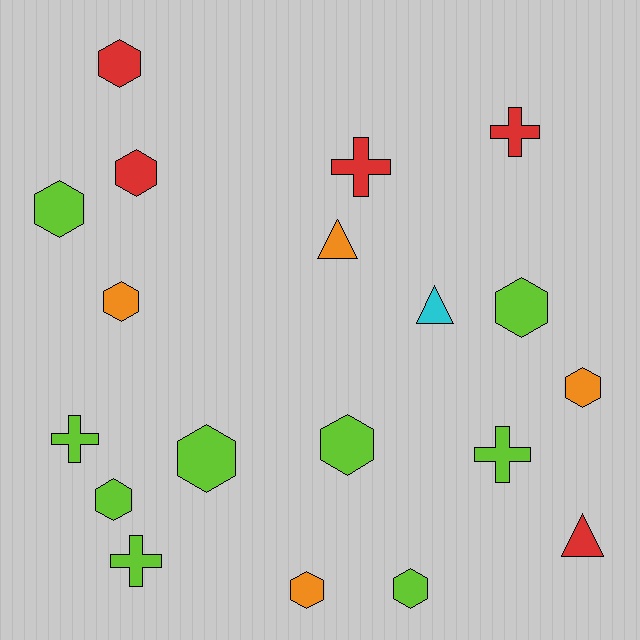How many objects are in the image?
There are 19 objects.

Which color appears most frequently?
Lime, with 9 objects.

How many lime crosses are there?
There are 3 lime crosses.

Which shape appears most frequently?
Hexagon, with 11 objects.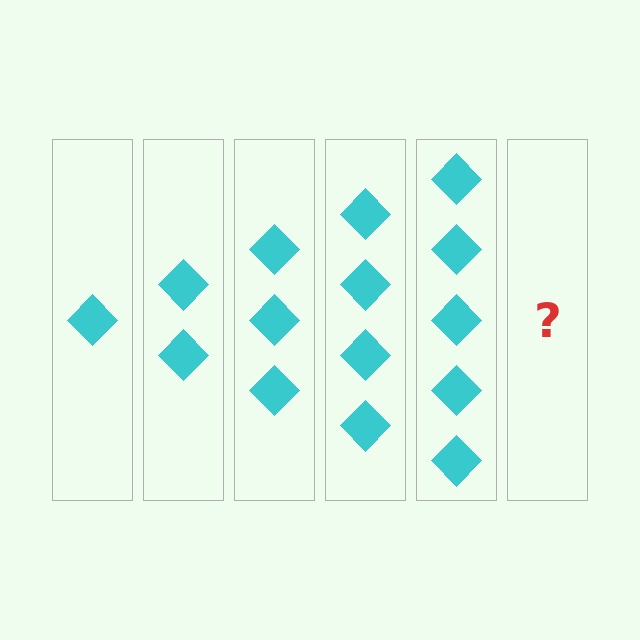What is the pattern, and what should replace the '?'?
The pattern is that each step adds one more diamond. The '?' should be 6 diamonds.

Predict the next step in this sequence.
The next step is 6 diamonds.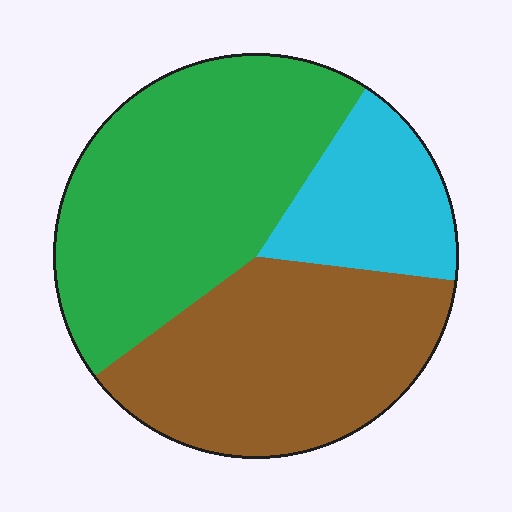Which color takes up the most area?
Green, at roughly 45%.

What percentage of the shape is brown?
Brown covers about 40% of the shape.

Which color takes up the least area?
Cyan, at roughly 20%.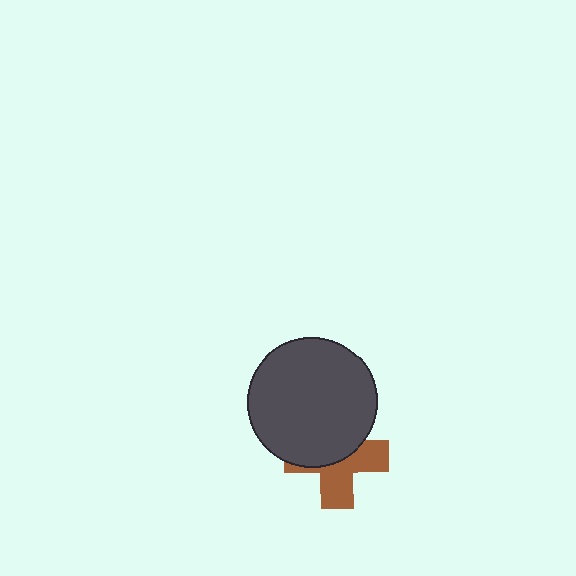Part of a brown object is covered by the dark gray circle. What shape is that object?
It is a cross.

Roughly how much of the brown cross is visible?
About half of it is visible (roughly 50%).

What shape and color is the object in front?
The object in front is a dark gray circle.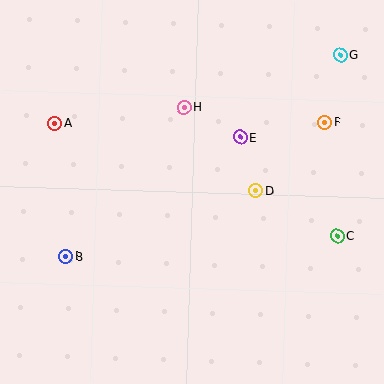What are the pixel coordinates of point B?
Point B is at (66, 256).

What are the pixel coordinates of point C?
Point C is at (337, 236).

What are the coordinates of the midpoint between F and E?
The midpoint between F and E is at (282, 130).